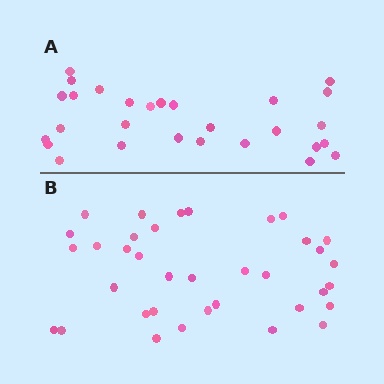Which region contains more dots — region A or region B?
Region B (the bottom region) has more dots.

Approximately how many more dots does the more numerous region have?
Region B has roughly 8 or so more dots than region A.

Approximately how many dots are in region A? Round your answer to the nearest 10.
About 30 dots. (The exact count is 28, which rounds to 30.)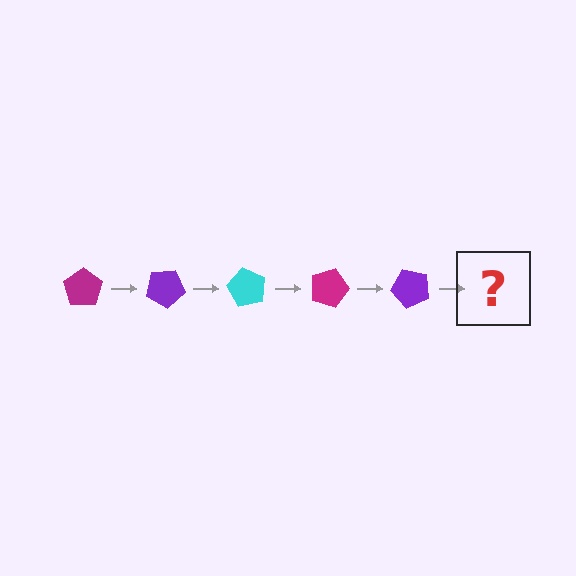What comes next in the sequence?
The next element should be a cyan pentagon, rotated 150 degrees from the start.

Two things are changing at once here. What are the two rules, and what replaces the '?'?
The two rules are that it rotates 30 degrees each step and the color cycles through magenta, purple, and cyan. The '?' should be a cyan pentagon, rotated 150 degrees from the start.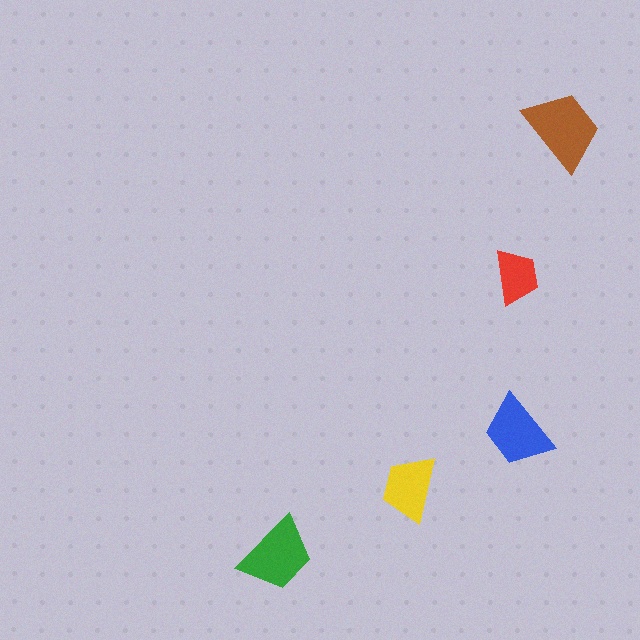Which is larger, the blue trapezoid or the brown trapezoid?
The brown one.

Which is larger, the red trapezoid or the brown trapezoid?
The brown one.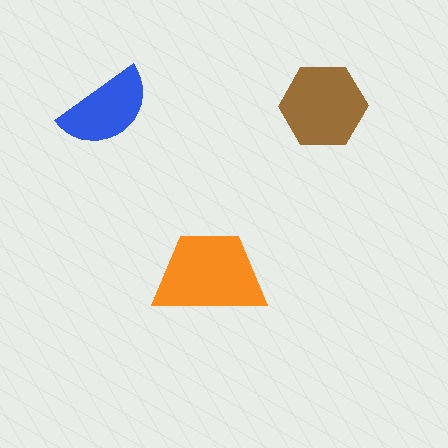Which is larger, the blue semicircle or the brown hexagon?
The brown hexagon.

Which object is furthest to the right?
The brown hexagon is rightmost.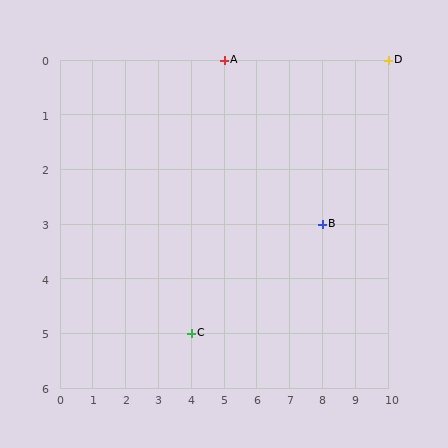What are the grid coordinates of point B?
Point B is at grid coordinates (8, 3).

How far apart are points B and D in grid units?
Points B and D are 2 columns and 3 rows apart (about 3.6 grid units diagonally).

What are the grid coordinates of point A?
Point A is at grid coordinates (5, 0).